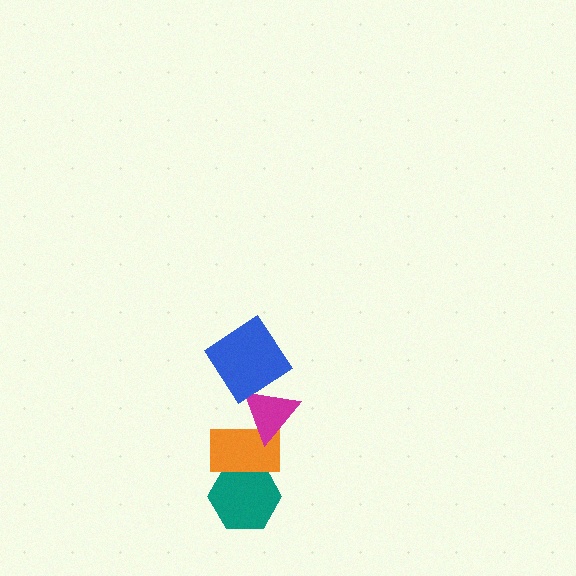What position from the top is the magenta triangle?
The magenta triangle is 2nd from the top.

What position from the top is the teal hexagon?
The teal hexagon is 4th from the top.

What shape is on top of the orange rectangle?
The magenta triangle is on top of the orange rectangle.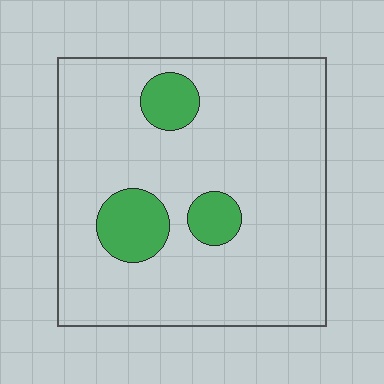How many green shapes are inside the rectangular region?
3.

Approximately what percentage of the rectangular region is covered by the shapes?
Approximately 15%.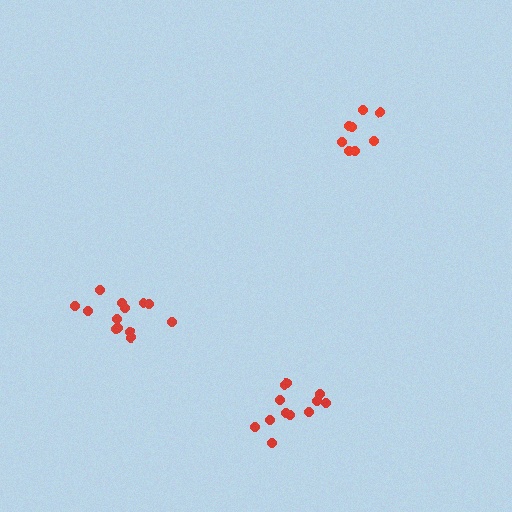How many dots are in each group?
Group 1: 13 dots, Group 2: 12 dots, Group 3: 8 dots (33 total).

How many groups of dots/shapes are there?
There are 3 groups.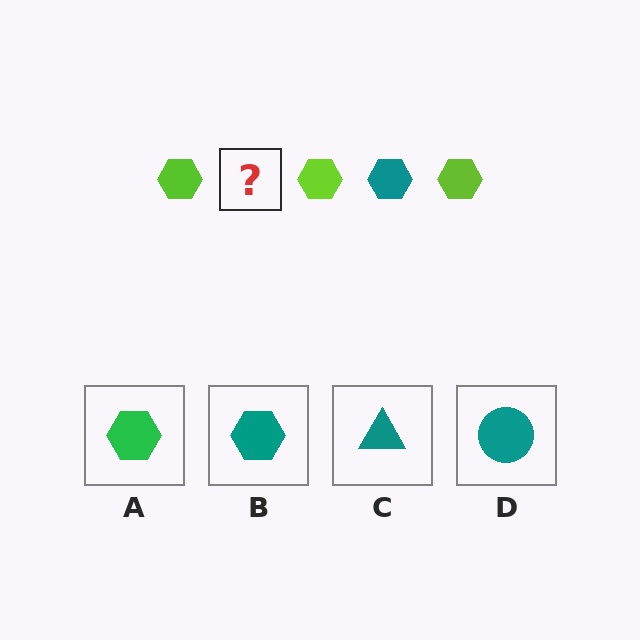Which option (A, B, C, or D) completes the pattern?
B.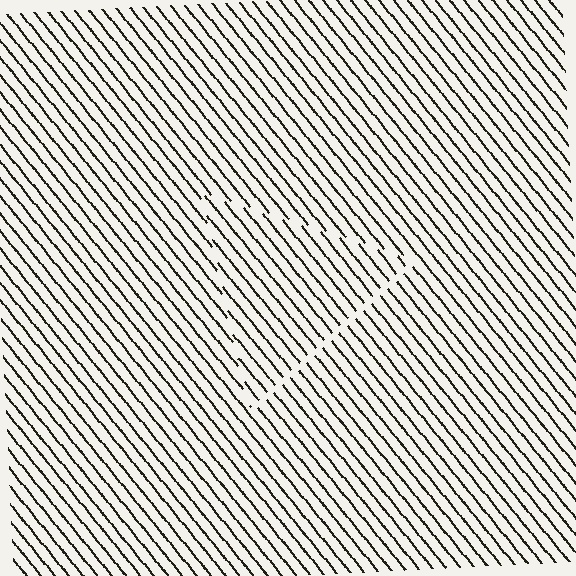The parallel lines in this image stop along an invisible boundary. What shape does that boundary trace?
An illusory triangle. The interior of the shape contains the same grating, shifted by half a period — the contour is defined by the phase discontinuity where line-ends from the inner and outer gratings abut.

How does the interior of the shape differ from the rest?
The interior of the shape contains the same grating, shifted by half a period — the contour is defined by the phase discontinuity where line-ends from the inner and outer gratings abut.